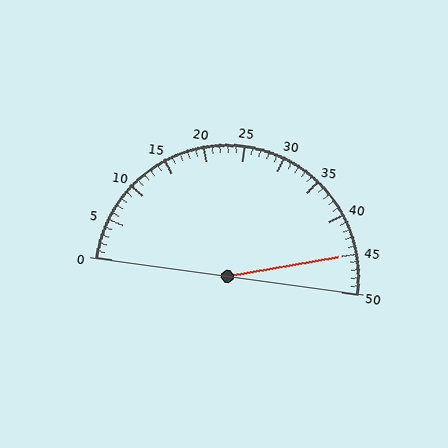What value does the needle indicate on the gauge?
The needle indicates approximately 45.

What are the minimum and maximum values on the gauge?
The gauge ranges from 0 to 50.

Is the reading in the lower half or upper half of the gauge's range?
The reading is in the upper half of the range (0 to 50).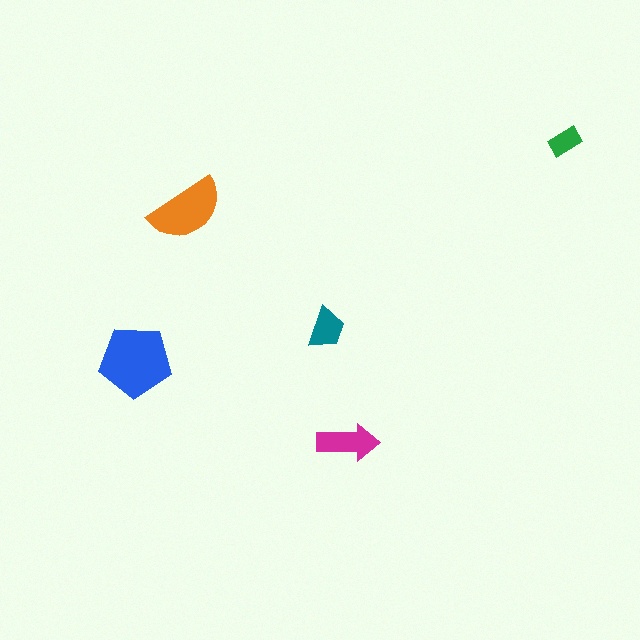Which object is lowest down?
The magenta arrow is bottommost.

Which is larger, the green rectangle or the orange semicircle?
The orange semicircle.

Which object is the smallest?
The green rectangle.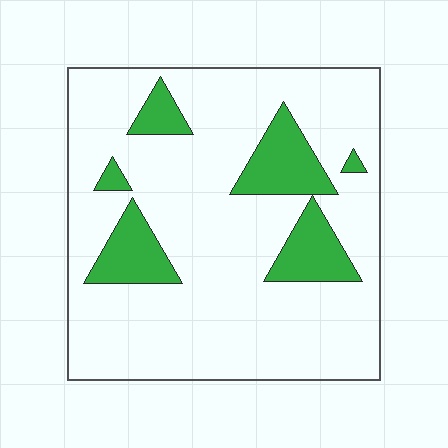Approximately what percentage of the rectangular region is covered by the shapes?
Approximately 15%.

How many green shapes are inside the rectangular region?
6.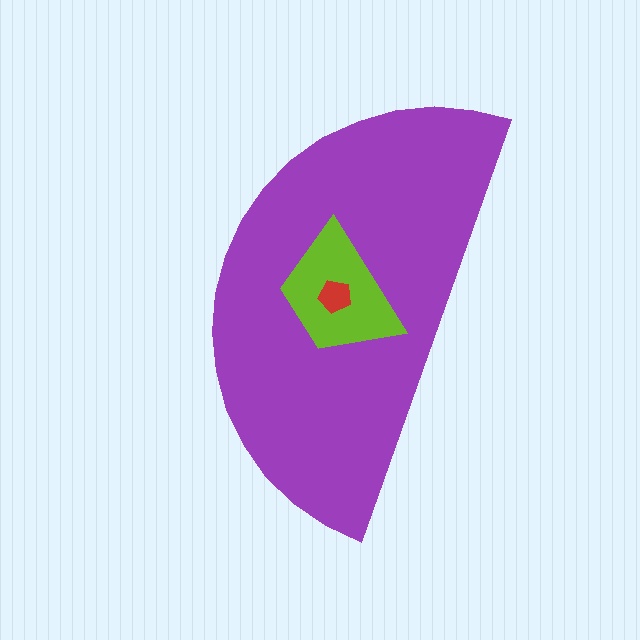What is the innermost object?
The red pentagon.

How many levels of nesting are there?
3.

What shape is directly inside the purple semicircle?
The lime trapezoid.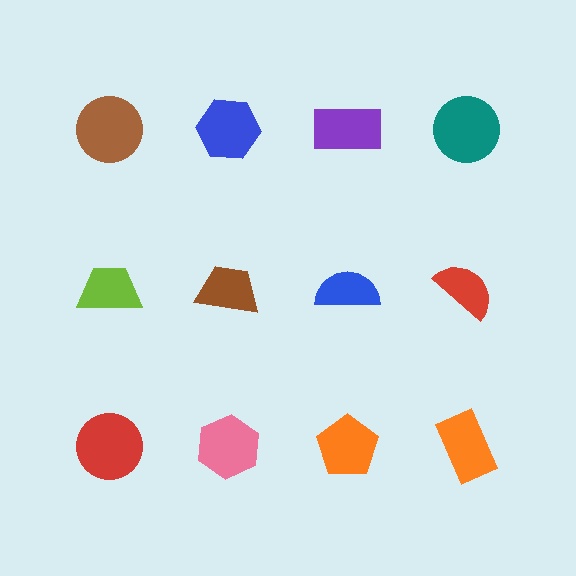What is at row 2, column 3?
A blue semicircle.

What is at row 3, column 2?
A pink hexagon.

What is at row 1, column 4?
A teal circle.